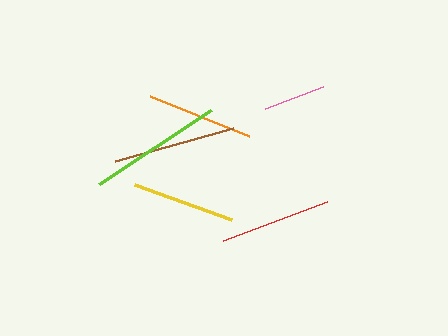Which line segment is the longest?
The lime line is the longest at approximately 134 pixels.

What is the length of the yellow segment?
The yellow segment is approximately 103 pixels long.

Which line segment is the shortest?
The pink line is the shortest at approximately 62 pixels.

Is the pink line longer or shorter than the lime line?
The lime line is longer than the pink line.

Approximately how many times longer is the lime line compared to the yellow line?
The lime line is approximately 1.3 times the length of the yellow line.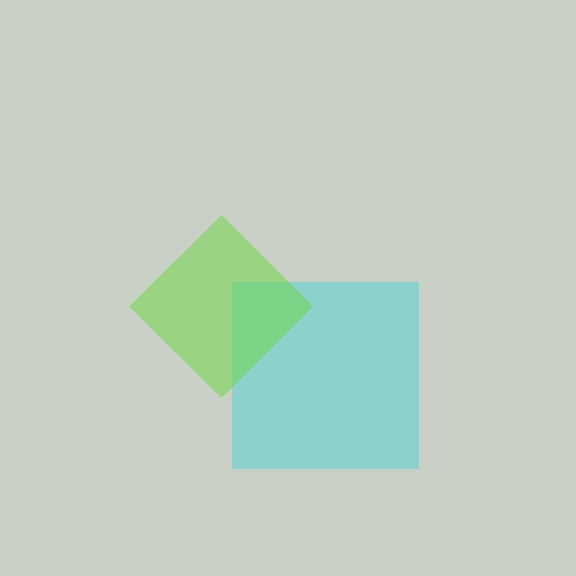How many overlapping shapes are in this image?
There are 2 overlapping shapes in the image.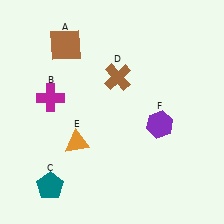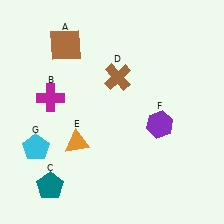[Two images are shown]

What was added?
A cyan pentagon (G) was added in Image 2.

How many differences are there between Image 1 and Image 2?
There is 1 difference between the two images.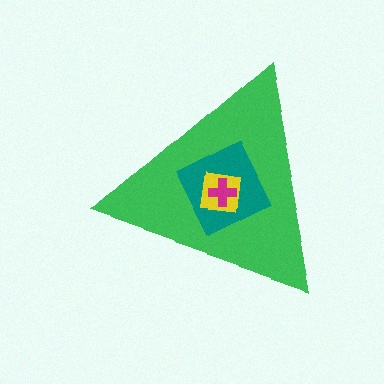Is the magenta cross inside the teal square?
Yes.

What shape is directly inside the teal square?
The yellow square.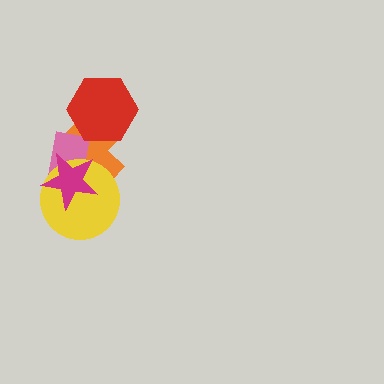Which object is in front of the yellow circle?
The magenta star is in front of the yellow circle.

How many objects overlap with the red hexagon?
1 object overlaps with the red hexagon.